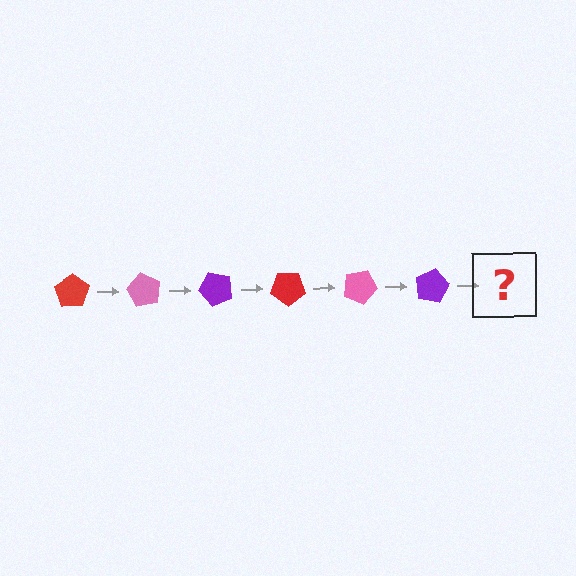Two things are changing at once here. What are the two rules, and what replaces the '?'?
The two rules are that it rotates 60 degrees each step and the color cycles through red, pink, and purple. The '?' should be a red pentagon, rotated 360 degrees from the start.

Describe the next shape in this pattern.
It should be a red pentagon, rotated 360 degrees from the start.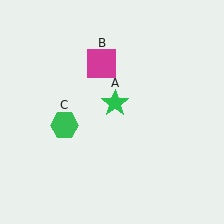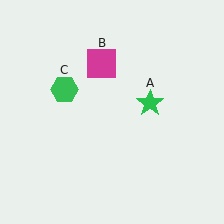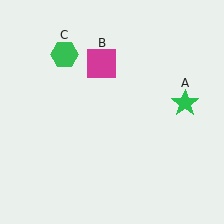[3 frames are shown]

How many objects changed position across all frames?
2 objects changed position: green star (object A), green hexagon (object C).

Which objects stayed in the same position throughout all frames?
Magenta square (object B) remained stationary.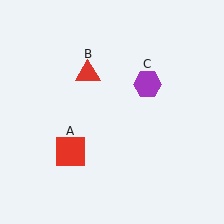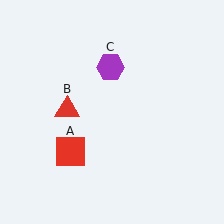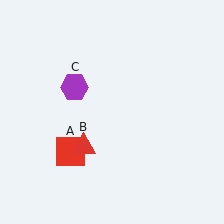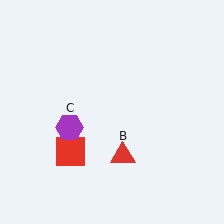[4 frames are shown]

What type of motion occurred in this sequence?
The red triangle (object B), purple hexagon (object C) rotated counterclockwise around the center of the scene.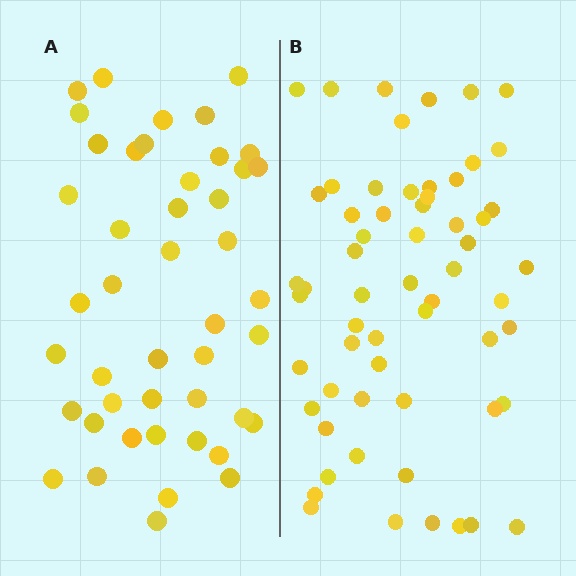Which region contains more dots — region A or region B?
Region B (the right region) has more dots.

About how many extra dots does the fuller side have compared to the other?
Region B has approximately 15 more dots than region A.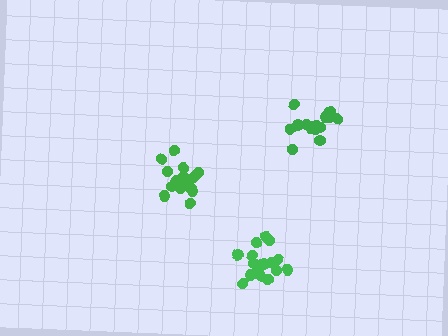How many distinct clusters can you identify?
There are 3 distinct clusters.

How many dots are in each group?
Group 1: 16 dots, Group 2: 16 dots, Group 3: 19 dots (51 total).